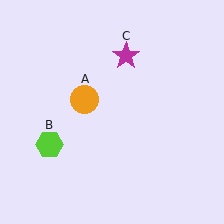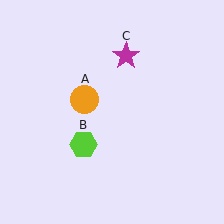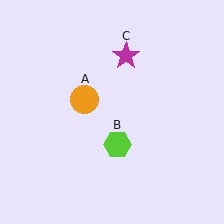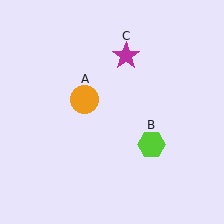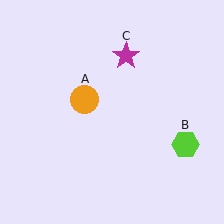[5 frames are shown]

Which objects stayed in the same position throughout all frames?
Orange circle (object A) and magenta star (object C) remained stationary.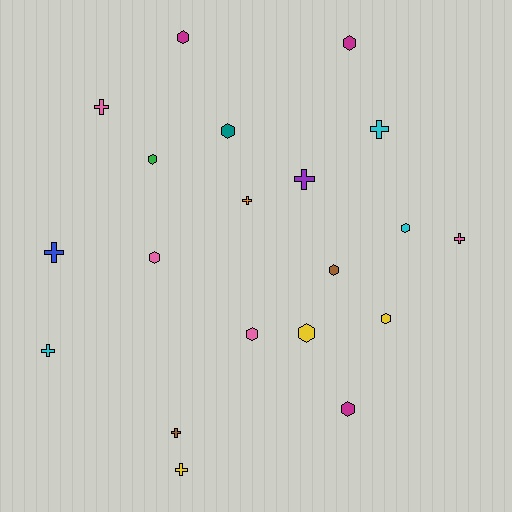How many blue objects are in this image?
There is 1 blue object.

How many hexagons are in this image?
There are 11 hexagons.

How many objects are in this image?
There are 20 objects.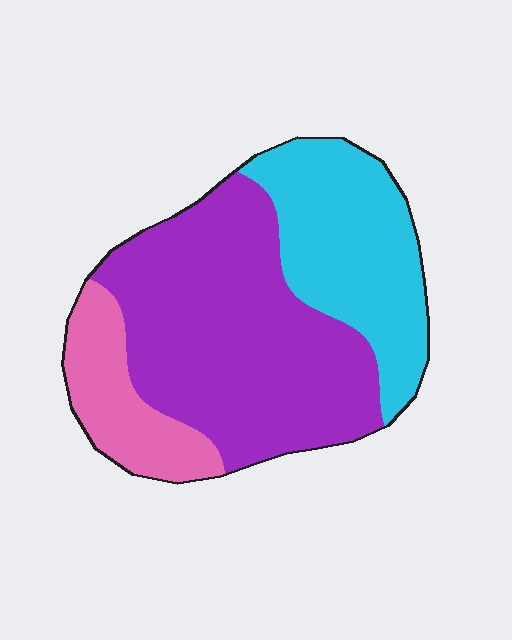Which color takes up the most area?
Purple, at roughly 55%.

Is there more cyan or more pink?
Cyan.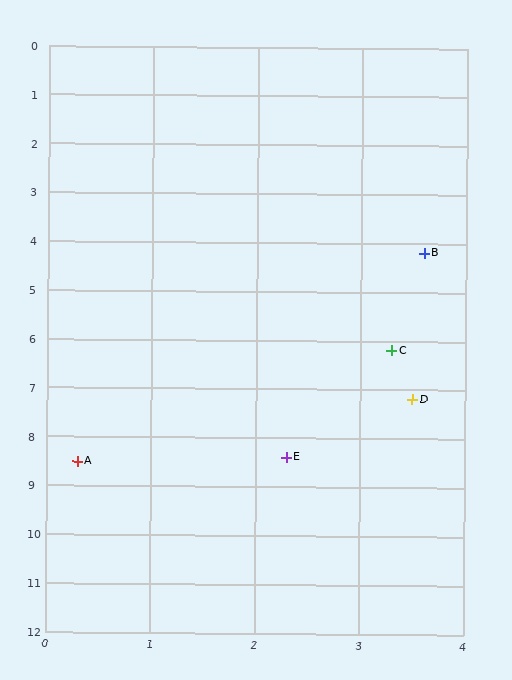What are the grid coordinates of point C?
Point C is at approximately (3.3, 6.2).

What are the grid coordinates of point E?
Point E is at approximately (2.3, 8.4).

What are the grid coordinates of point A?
Point A is at approximately (0.3, 8.5).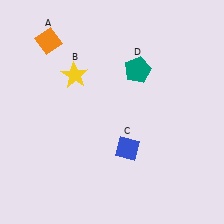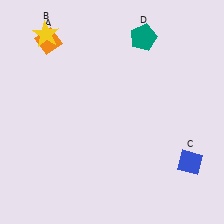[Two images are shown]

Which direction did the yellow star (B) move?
The yellow star (B) moved up.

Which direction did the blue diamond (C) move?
The blue diamond (C) moved right.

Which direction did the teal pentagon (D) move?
The teal pentagon (D) moved up.